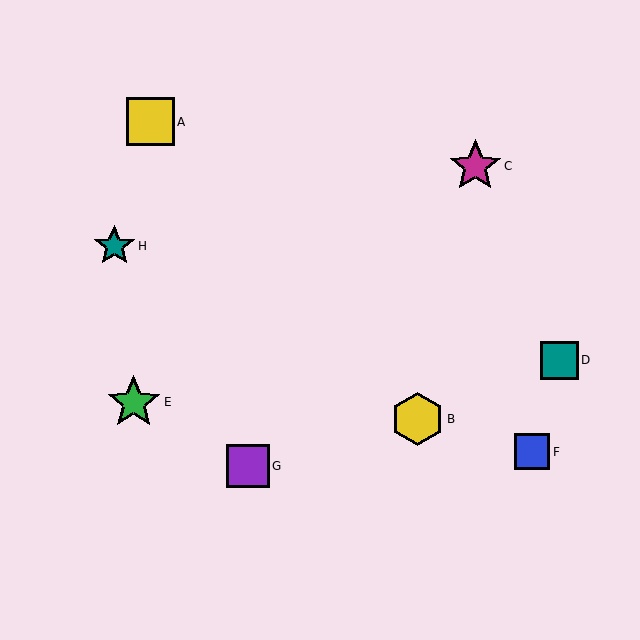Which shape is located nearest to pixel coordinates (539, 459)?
The blue square (labeled F) at (532, 452) is nearest to that location.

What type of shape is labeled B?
Shape B is a yellow hexagon.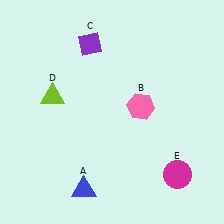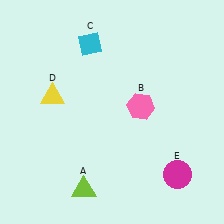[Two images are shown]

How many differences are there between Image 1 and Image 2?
There are 3 differences between the two images.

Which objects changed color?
A changed from blue to lime. C changed from purple to cyan. D changed from lime to yellow.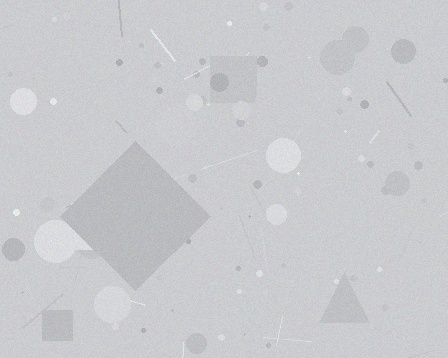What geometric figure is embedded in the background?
A diamond is embedded in the background.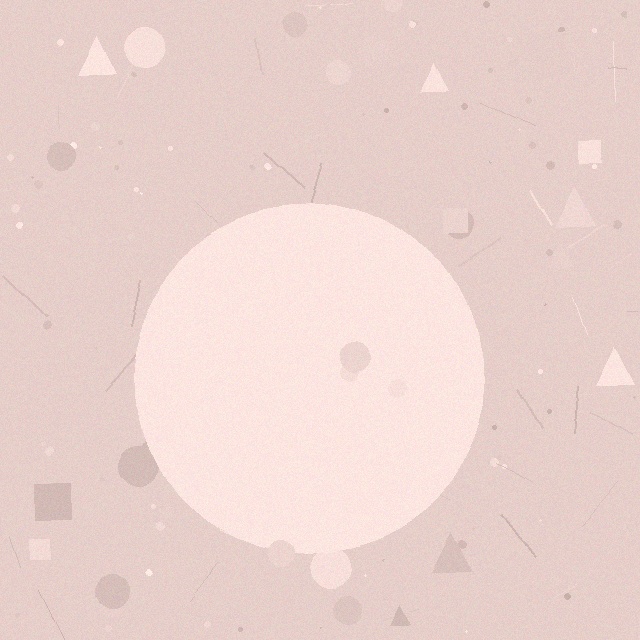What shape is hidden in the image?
A circle is hidden in the image.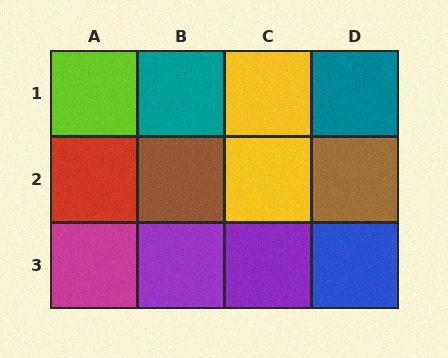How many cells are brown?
2 cells are brown.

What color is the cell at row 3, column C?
Purple.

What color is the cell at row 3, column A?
Magenta.